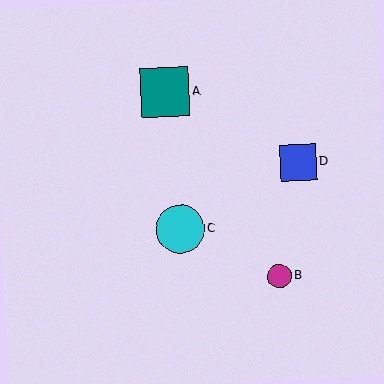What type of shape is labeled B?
Shape B is a magenta circle.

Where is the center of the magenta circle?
The center of the magenta circle is at (279, 276).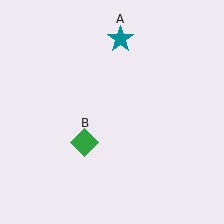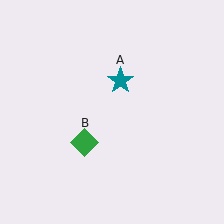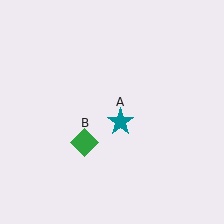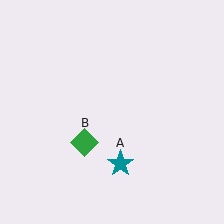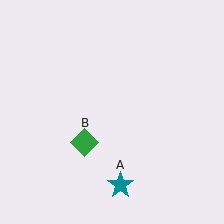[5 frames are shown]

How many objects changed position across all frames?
1 object changed position: teal star (object A).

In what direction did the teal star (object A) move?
The teal star (object A) moved down.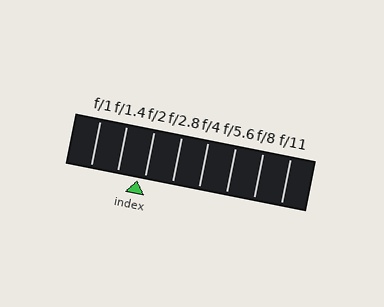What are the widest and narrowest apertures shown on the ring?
The widest aperture shown is f/1 and the narrowest is f/11.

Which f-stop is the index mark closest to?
The index mark is closest to f/2.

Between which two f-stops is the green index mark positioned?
The index mark is between f/1.4 and f/2.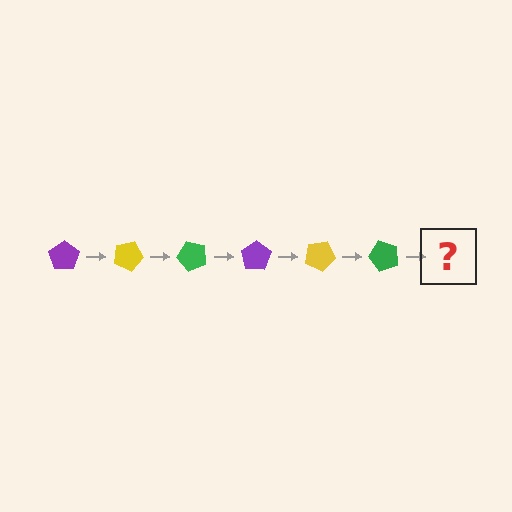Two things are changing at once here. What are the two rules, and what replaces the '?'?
The two rules are that it rotates 25 degrees each step and the color cycles through purple, yellow, and green. The '?' should be a purple pentagon, rotated 150 degrees from the start.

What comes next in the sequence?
The next element should be a purple pentagon, rotated 150 degrees from the start.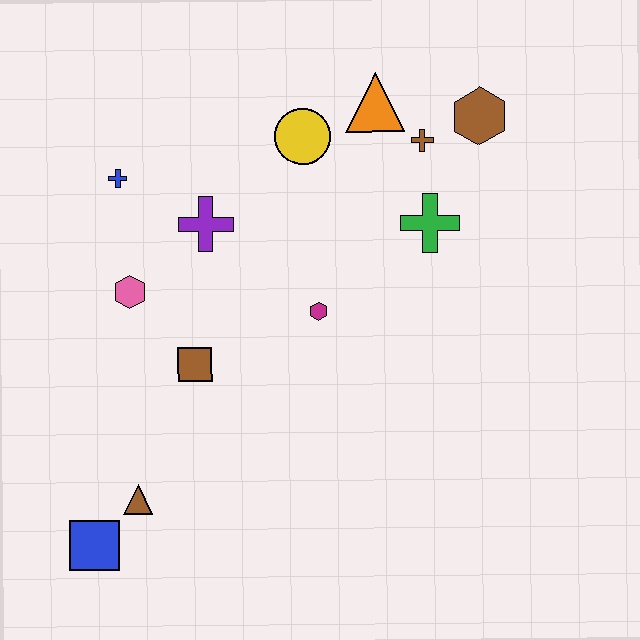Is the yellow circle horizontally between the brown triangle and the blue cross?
No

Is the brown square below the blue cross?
Yes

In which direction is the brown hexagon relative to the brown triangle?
The brown hexagon is above the brown triangle.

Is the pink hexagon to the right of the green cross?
No